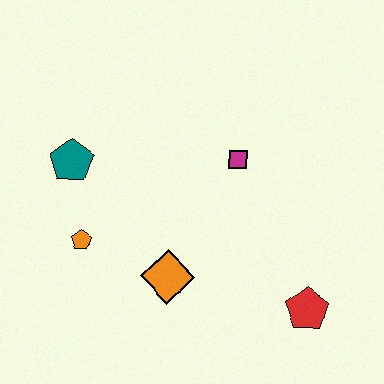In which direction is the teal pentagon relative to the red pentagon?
The teal pentagon is to the left of the red pentagon.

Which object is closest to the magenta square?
The orange diamond is closest to the magenta square.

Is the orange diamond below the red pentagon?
No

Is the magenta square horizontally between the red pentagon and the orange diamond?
Yes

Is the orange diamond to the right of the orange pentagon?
Yes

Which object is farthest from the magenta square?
The orange pentagon is farthest from the magenta square.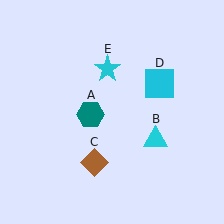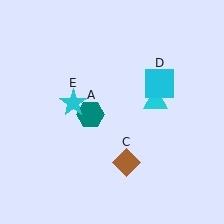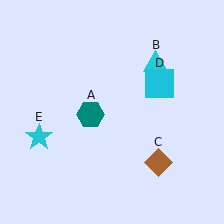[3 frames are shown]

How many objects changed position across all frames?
3 objects changed position: cyan triangle (object B), brown diamond (object C), cyan star (object E).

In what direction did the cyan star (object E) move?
The cyan star (object E) moved down and to the left.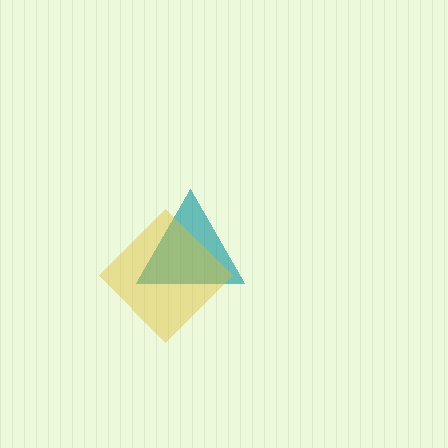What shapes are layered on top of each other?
The layered shapes are: a teal triangle, a yellow diamond.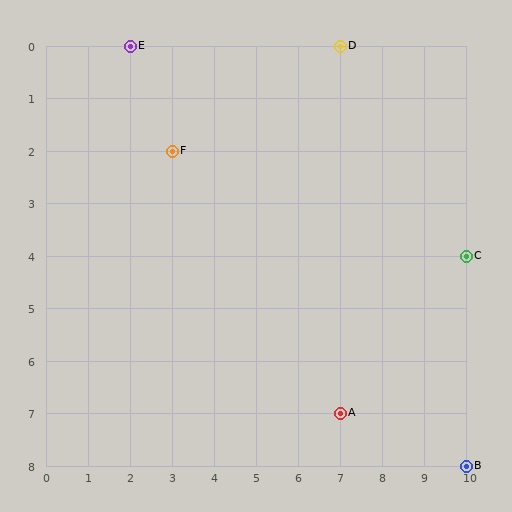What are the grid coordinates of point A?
Point A is at grid coordinates (7, 7).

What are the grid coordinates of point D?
Point D is at grid coordinates (7, 0).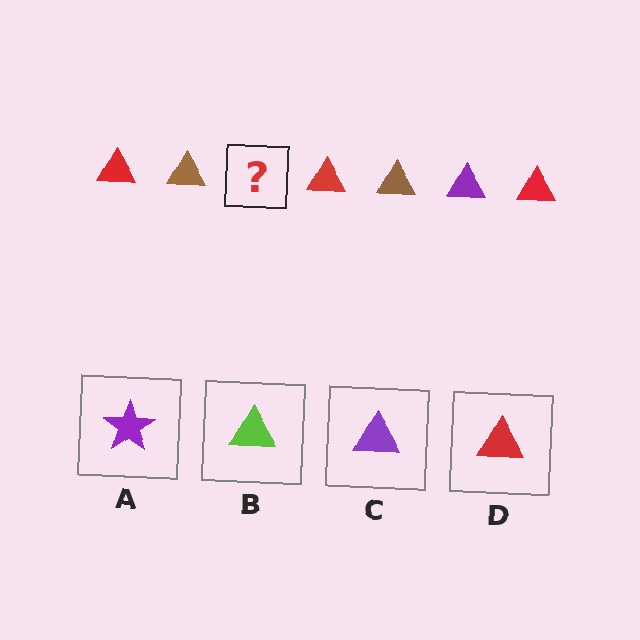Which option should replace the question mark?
Option C.